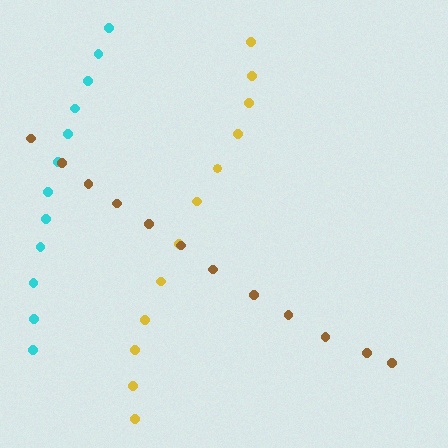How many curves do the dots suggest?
There are 3 distinct paths.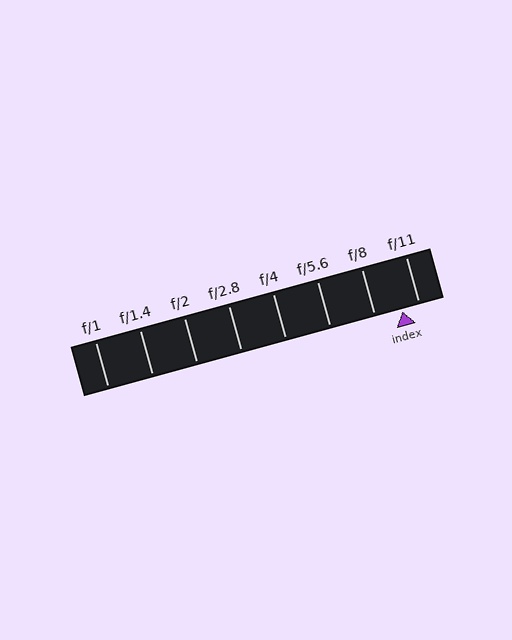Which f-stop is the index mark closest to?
The index mark is closest to f/11.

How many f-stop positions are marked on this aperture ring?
There are 8 f-stop positions marked.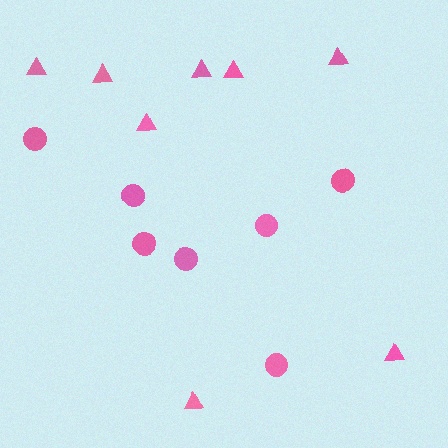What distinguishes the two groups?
There are 2 groups: one group of triangles (8) and one group of circles (7).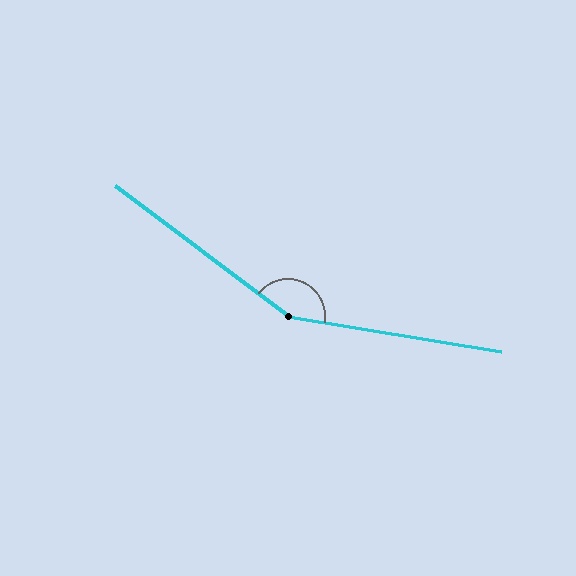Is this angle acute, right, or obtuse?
It is obtuse.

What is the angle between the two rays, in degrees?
Approximately 152 degrees.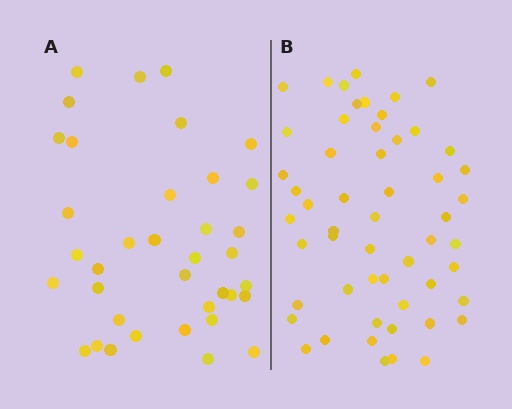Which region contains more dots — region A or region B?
Region B (the right region) has more dots.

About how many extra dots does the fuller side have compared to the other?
Region B has approximately 15 more dots than region A.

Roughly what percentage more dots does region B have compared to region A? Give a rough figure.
About 45% more.